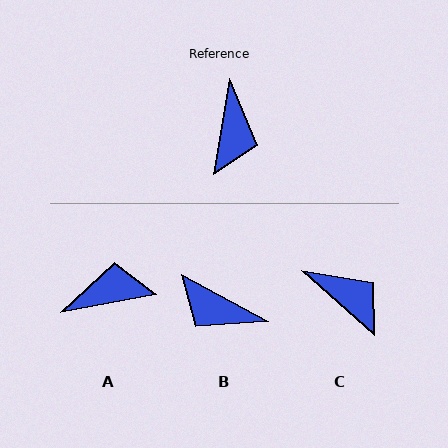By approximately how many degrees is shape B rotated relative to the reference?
Approximately 109 degrees clockwise.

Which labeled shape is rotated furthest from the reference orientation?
A, about 110 degrees away.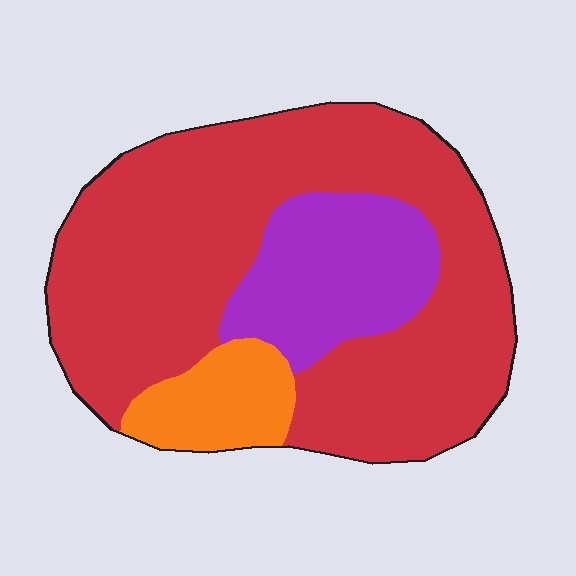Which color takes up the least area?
Orange, at roughly 10%.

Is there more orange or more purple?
Purple.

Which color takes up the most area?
Red, at roughly 70%.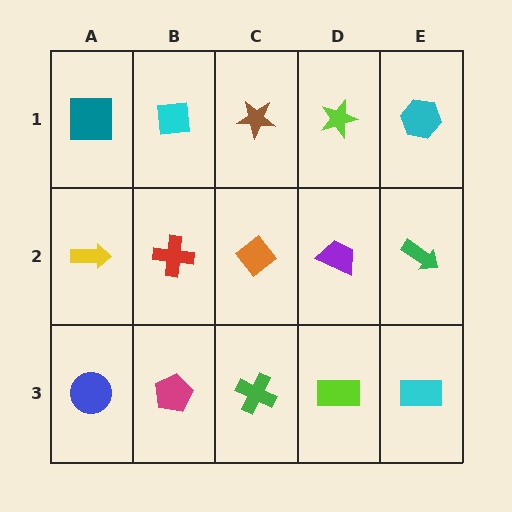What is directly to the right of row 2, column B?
An orange diamond.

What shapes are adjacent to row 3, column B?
A red cross (row 2, column B), a blue circle (row 3, column A), a green cross (row 3, column C).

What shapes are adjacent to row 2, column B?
A cyan square (row 1, column B), a magenta pentagon (row 3, column B), a yellow arrow (row 2, column A), an orange diamond (row 2, column C).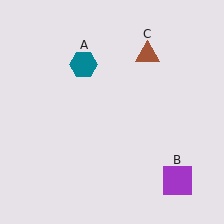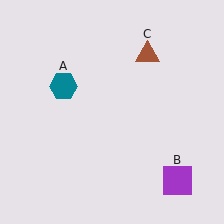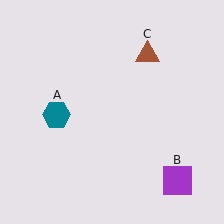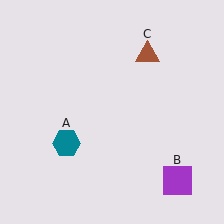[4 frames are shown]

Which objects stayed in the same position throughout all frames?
Purple square (object B) and brown triangle (object C) remained stationary.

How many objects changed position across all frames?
1 object changed position: teal hexagon (object A).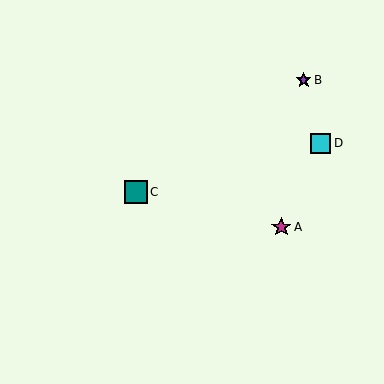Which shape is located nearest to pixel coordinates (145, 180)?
The teal square (labeled C) at (136, 192) is nearest to that location.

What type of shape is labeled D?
Shape D is a cyan square.